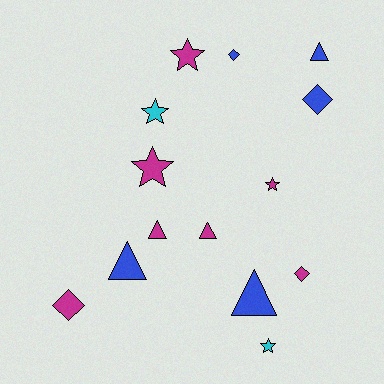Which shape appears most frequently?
Triangle, with 5 objects.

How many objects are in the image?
There are 14 objects.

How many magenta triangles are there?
There are 2 magenta triangles.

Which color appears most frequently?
Magenta, with 7 objects.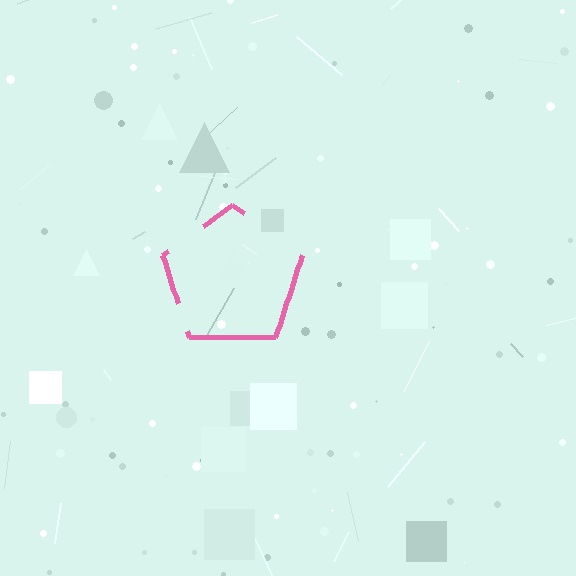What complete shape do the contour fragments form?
The contour fragments form a pentagon.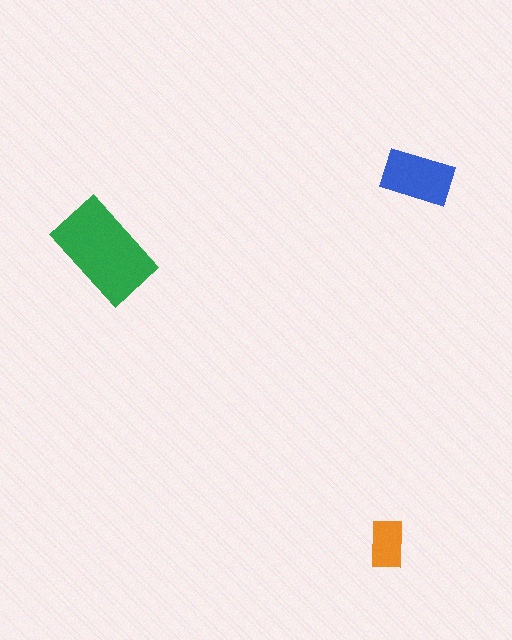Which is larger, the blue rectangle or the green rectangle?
The green one.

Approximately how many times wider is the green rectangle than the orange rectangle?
About 2 times wider.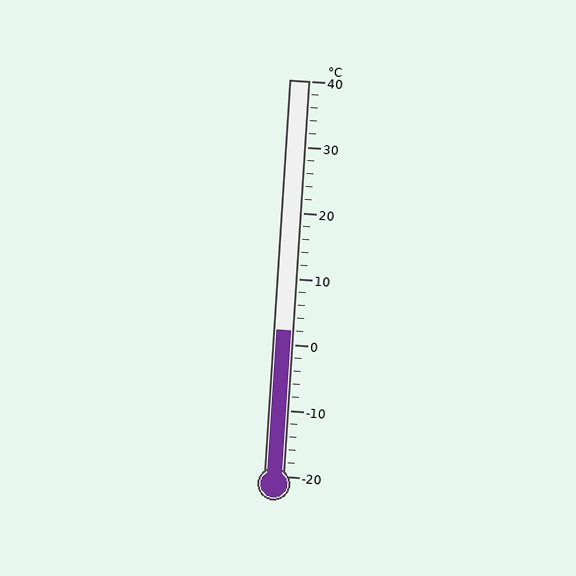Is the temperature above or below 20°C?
The temperature is below 20°C.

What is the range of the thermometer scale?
The thermometer scale ranges from -20°C to 40°C.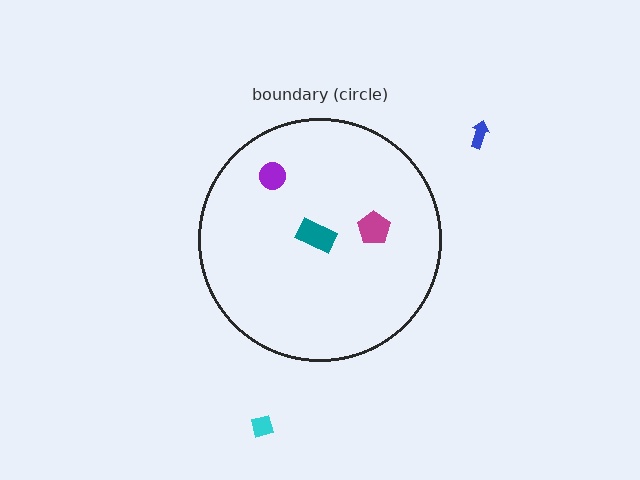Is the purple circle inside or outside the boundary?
Inside.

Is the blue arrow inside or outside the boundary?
Outside.